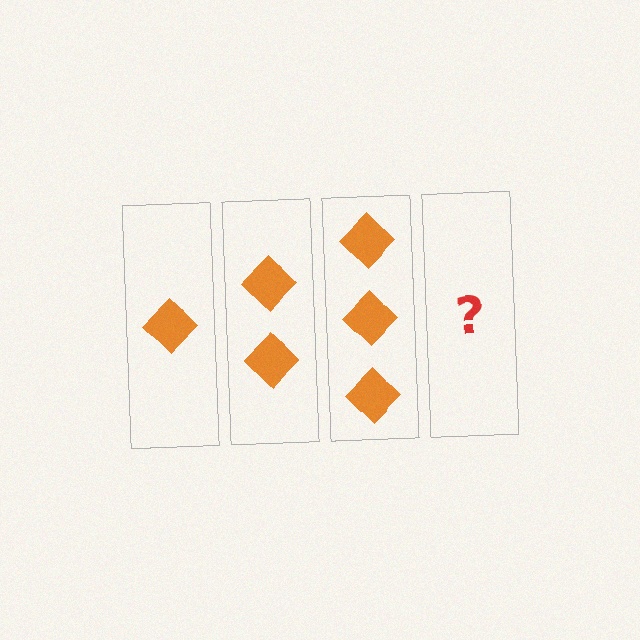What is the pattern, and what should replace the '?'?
The pattern is that each step adds one more diamond. The '?' should be 4 diamonds.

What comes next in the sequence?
The next element should be 4 diamonds.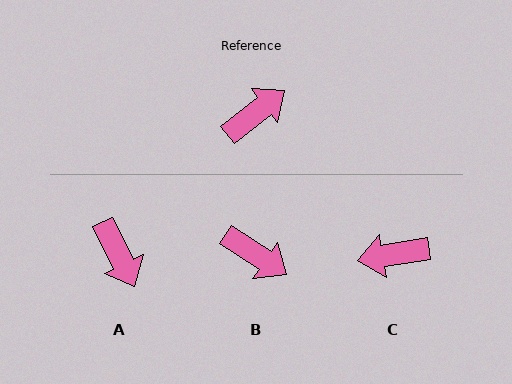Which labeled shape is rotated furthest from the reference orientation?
C, about 151 degrees away.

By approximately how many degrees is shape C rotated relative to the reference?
Approximately 151 degrees counter-clockwise.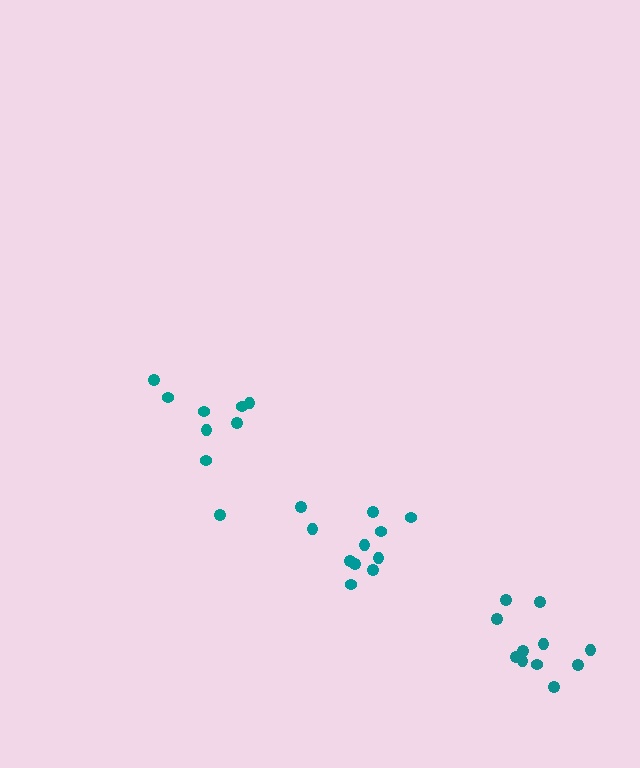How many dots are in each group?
Group 1: 11 dots, Group 2: 11 dots, Group 3: 9 dots (31 total).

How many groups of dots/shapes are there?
There are 3 groups.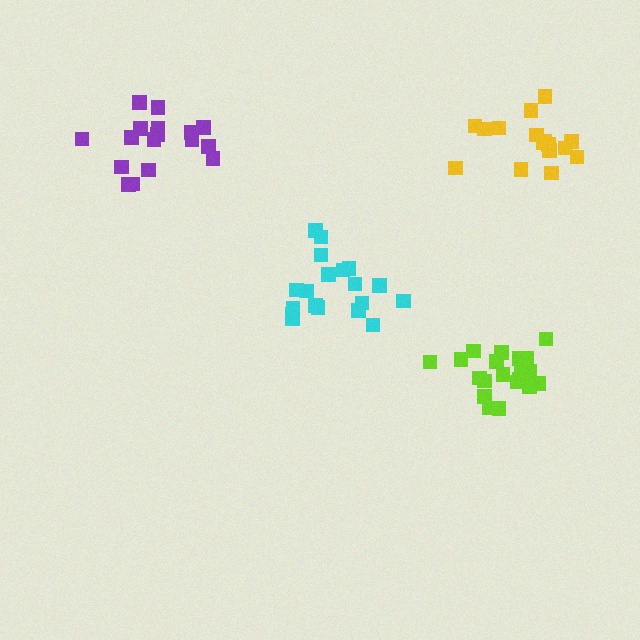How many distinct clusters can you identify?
There are 4 distinct clusters.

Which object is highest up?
The purple cluster is topmost.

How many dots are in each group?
Group 1: 20 dots, Group 2: 19 dots, Group 3: 17 dots, Group 4: 16 dots (72 total).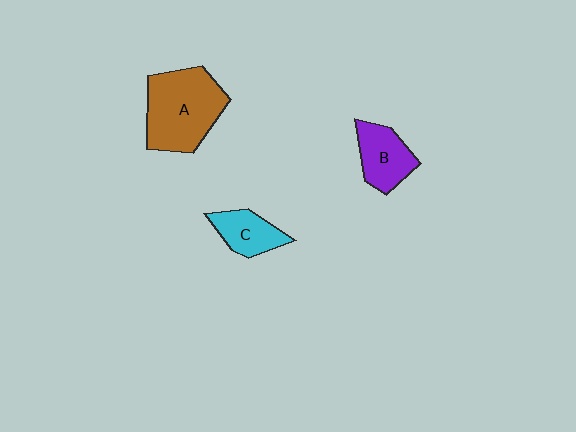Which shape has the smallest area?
Shape C (cyan).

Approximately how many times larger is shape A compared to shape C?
Approximately 2.2 times.